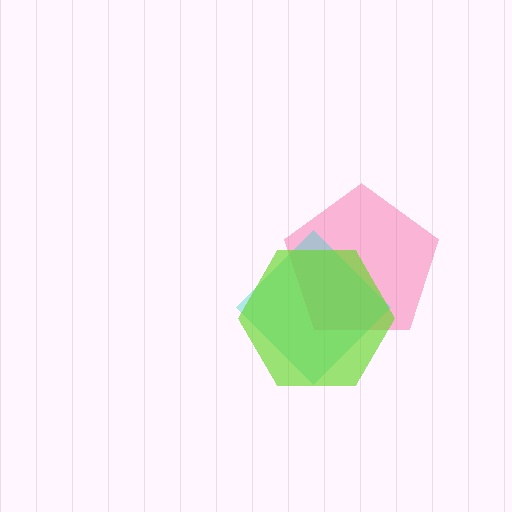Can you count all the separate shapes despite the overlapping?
Yes, there are 3 separate shapes.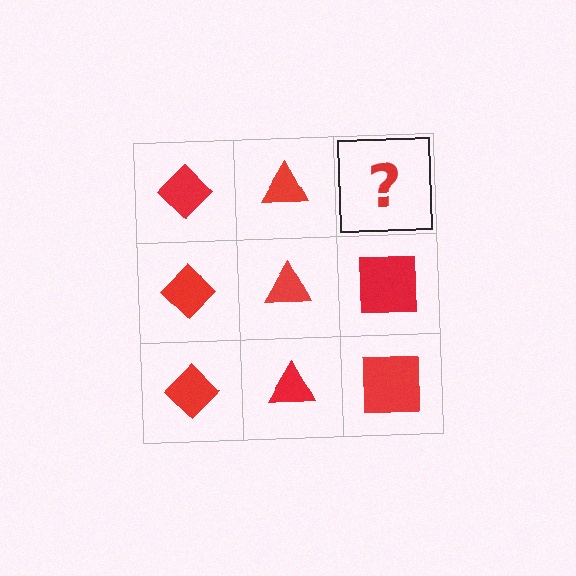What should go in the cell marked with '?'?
The missing cell should contain a red square.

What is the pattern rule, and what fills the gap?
The rule is that each column has a consistent shape. The gap should be filled with a red square.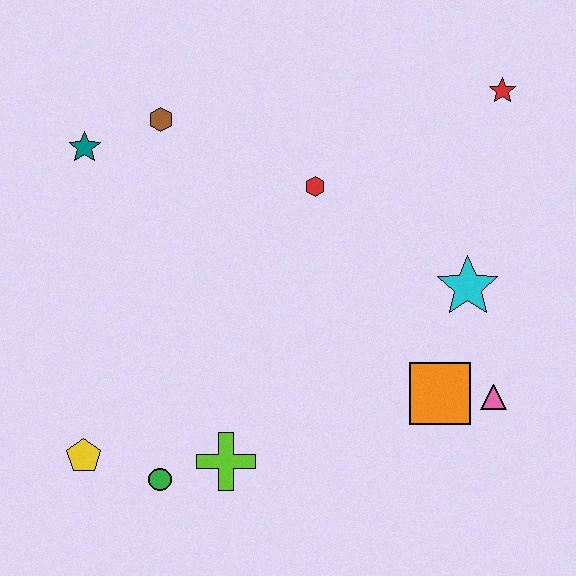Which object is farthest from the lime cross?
The red star is farthest from the lime cross.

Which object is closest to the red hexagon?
The brown hexagon is closest to the red hexagon.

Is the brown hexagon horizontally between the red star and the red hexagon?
No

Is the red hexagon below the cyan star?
No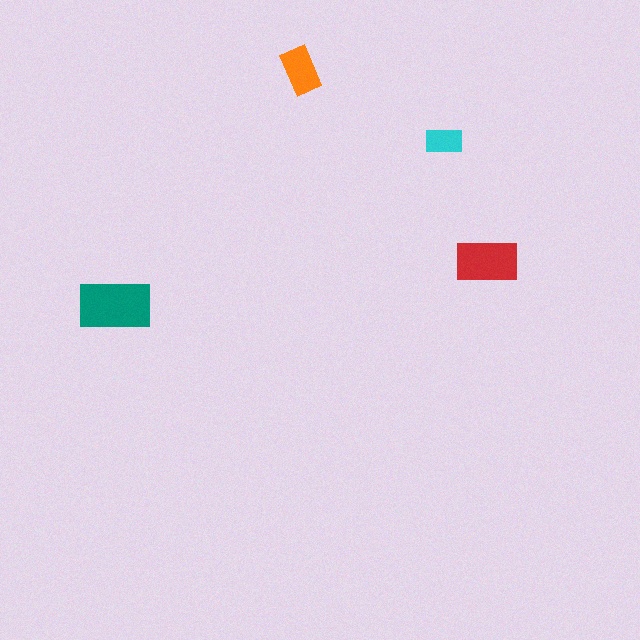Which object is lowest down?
The teal rectangle is bottommost.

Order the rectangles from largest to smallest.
the teal one, the red one, the orange one, the cyan one.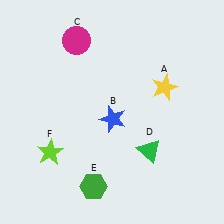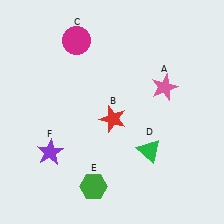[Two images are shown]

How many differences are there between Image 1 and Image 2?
There are 3 differences between the two images.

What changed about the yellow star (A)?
In Image 1, A is yellow. In Image 2, it changed to pink.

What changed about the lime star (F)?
In Image 1, F is lime. In Image 2, it changed to purple.